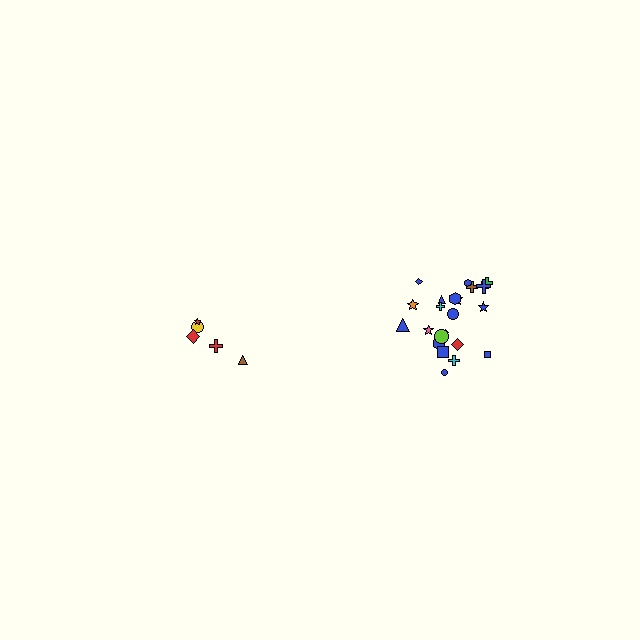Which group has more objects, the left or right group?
The right group.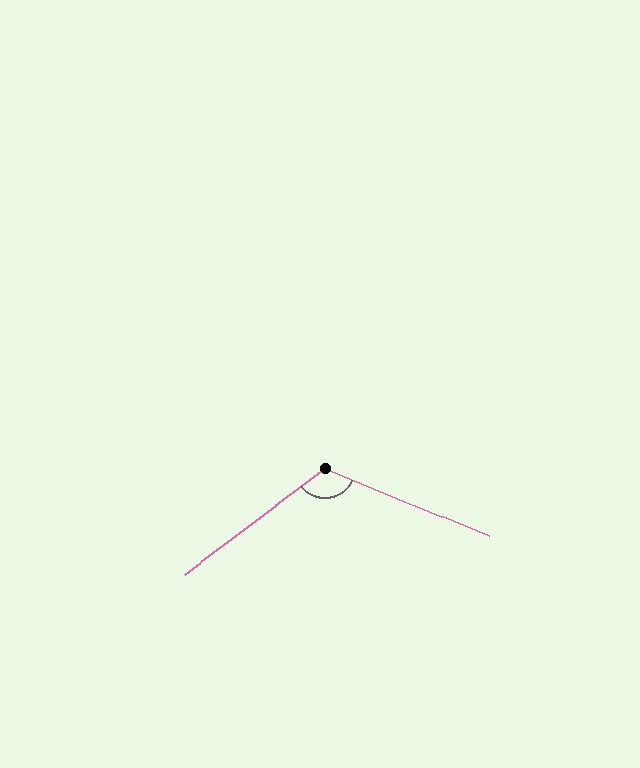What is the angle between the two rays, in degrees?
Approximately 121 degrees.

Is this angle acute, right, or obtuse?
It is obtuse.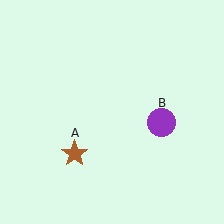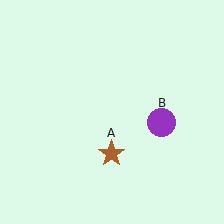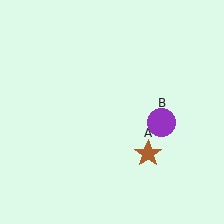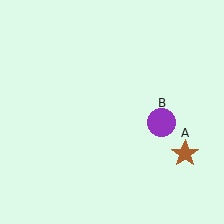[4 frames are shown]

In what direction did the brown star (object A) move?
The brown star (object A) moved right.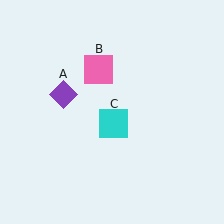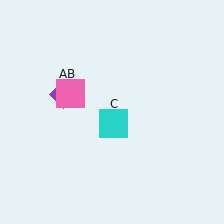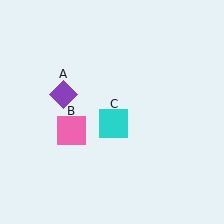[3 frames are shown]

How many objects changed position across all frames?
1 object changed position: pink square (object B).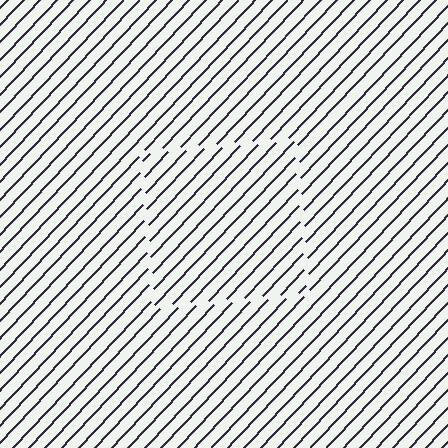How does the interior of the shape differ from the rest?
The interior of the shape contains the same grating, shifted by half a period — the contour is defined by the phase discontinuity where line-ends from the inner and outer gratings abut.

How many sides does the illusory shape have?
4 sides — the line-ends trace a square.